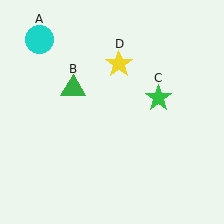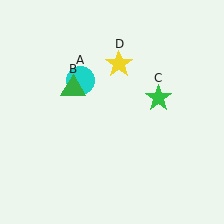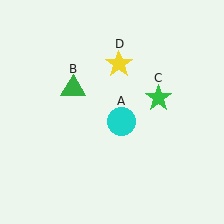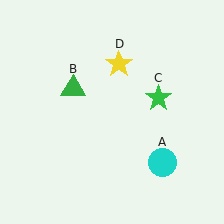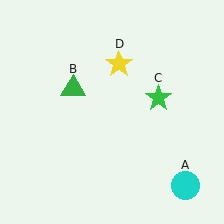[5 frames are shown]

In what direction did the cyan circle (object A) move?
The cyan circle (object A) moved down and to the right.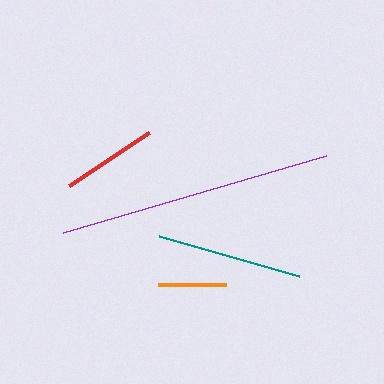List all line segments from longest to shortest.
From longest to shortest: purple, teal, red, orange.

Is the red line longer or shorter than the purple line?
The purple line is longer than the red line.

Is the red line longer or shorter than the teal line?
The teal line is longer than the red line.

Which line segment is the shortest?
The orange line is the shortest at approximately 68 pixels.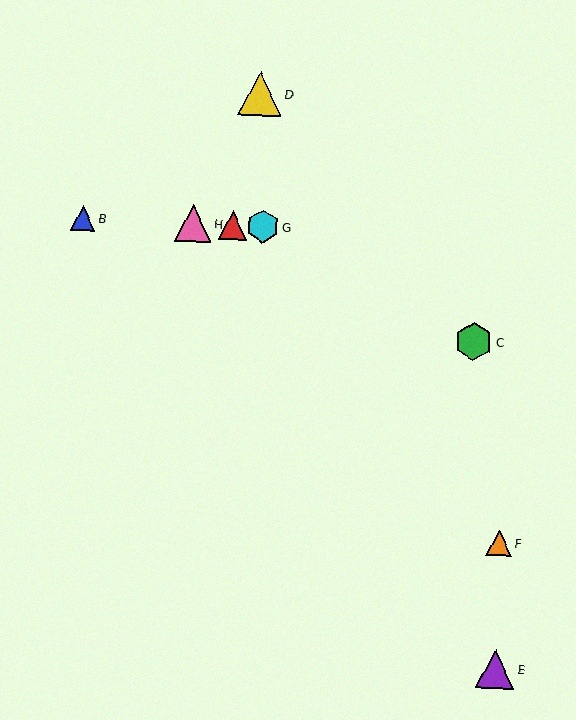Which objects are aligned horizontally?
Objects A, B, G, H are aligned horizontally.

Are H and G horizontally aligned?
Yes, both are at y≈223.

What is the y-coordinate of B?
Object B is at y≈218.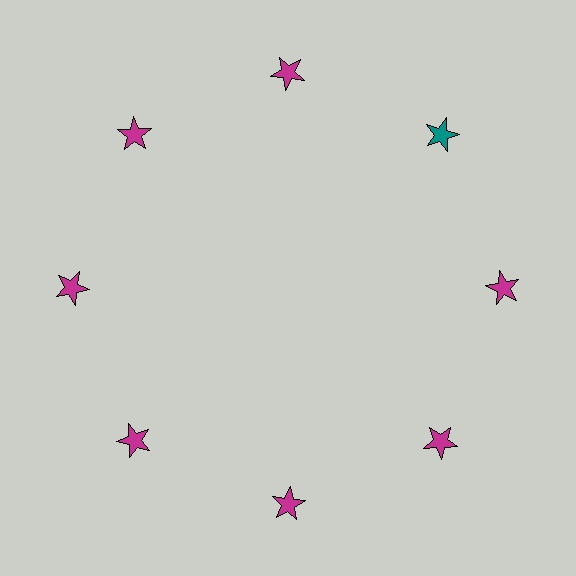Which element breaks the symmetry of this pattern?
The teal star at roughly the 2 o'clock position breaks the symmetry. All other shapes are magenta stars.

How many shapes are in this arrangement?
There are 8 shapes arranged in a ring pattern.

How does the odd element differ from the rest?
It has a different color: teal instead of magenta.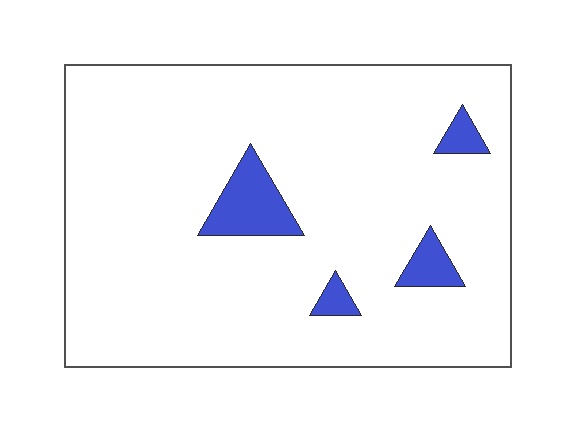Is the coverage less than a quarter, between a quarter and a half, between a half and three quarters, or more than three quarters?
Less than a quarter.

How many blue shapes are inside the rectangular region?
4.